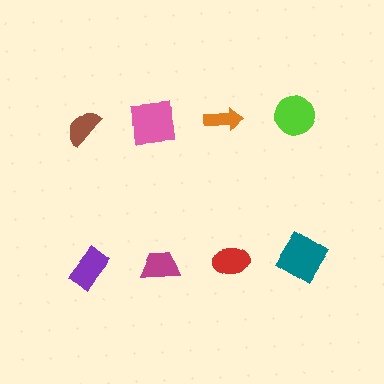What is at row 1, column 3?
An orange arrow.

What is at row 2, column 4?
A teal diamond.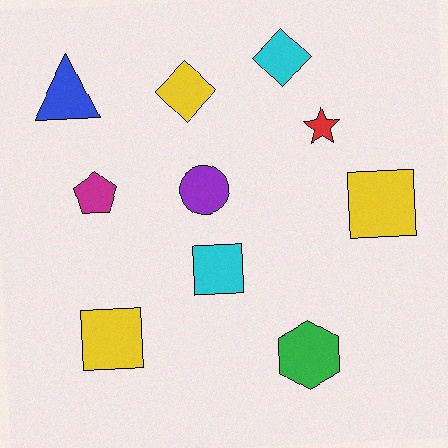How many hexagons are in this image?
There is 1 hexagon.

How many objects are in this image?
There are 10 objects.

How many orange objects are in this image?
There are no orange objects.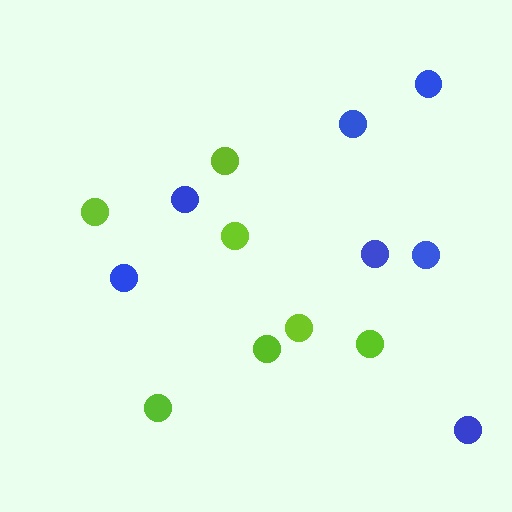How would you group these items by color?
There are 2 groups: one group of lime circles (7) and one group of blue circles (7).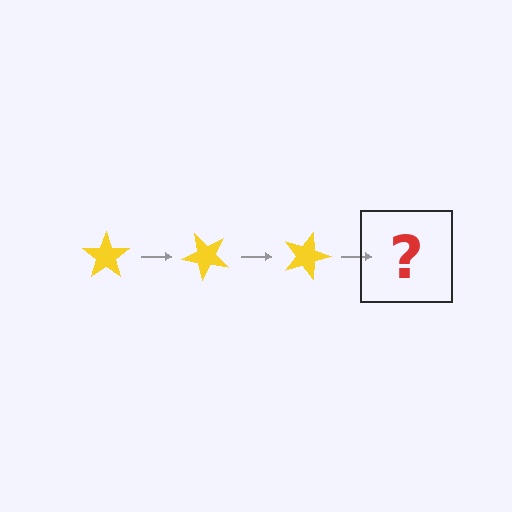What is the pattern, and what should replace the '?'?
The pattern is that the star rotates 45 degrees each step. The '?' should be a yellow star rotated 135 degrees.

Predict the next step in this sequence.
The next step is a yellow star rotated 135 degrees.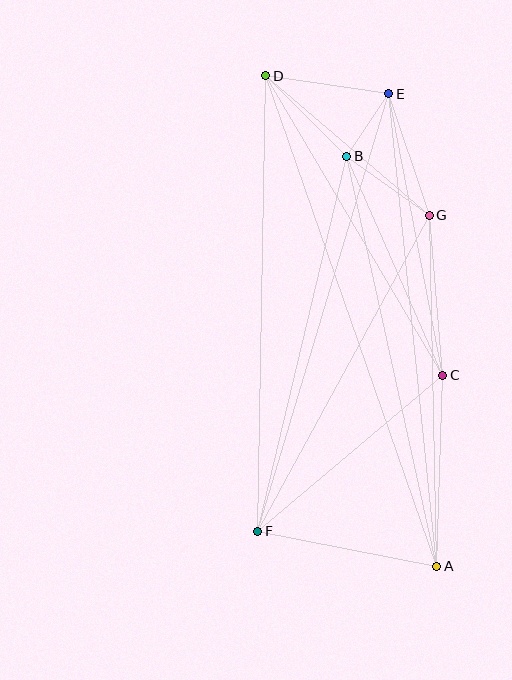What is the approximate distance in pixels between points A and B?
The distance between A and B is approximately 420 pixels.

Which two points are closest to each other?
Points B and E are closest to each other.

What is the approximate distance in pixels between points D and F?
The distance between D and F is approximately 455 pixels.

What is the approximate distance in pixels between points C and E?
The distance between C and E is approximately 287 pixels.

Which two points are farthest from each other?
Points A and D are farthest from each other.